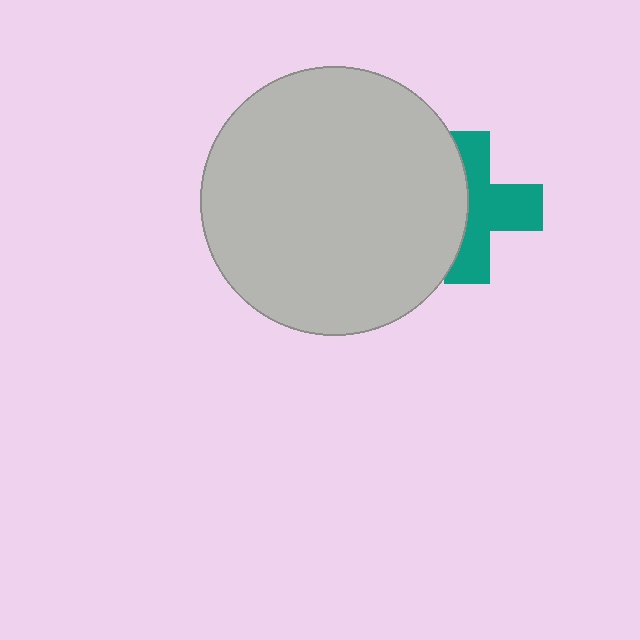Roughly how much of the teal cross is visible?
About half of it is visible (roughly 57%).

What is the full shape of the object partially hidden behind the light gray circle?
The partially hidden object is a teal cross.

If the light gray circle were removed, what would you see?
You would see the complete teal cross.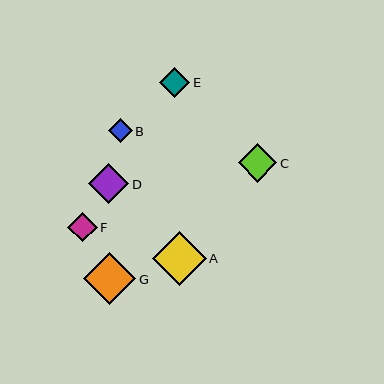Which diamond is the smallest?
Diamond B is the smallest with a size of approximately 24 pixels.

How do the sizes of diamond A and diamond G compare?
Diamond A and diamond G are approximately the same size.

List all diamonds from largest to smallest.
From largest to smallest: A, G, D, C, E, F, B.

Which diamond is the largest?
Diamond A is the largest with a size of approximately 54 pixels.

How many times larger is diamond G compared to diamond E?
Diamond G is approximately 1.7 times the size of diamond E.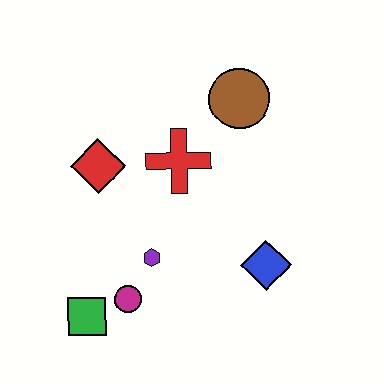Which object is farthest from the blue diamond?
The red diamond is farthest from the blue diamond.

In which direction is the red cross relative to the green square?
The red cross is above the green square.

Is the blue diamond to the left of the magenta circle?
No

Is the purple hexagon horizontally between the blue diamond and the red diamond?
Yes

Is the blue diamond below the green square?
No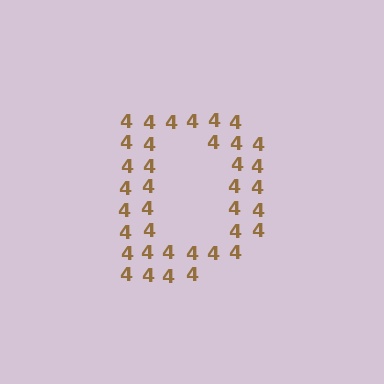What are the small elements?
The small elements are digit 4's.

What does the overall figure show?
The overall figure shows the letter D.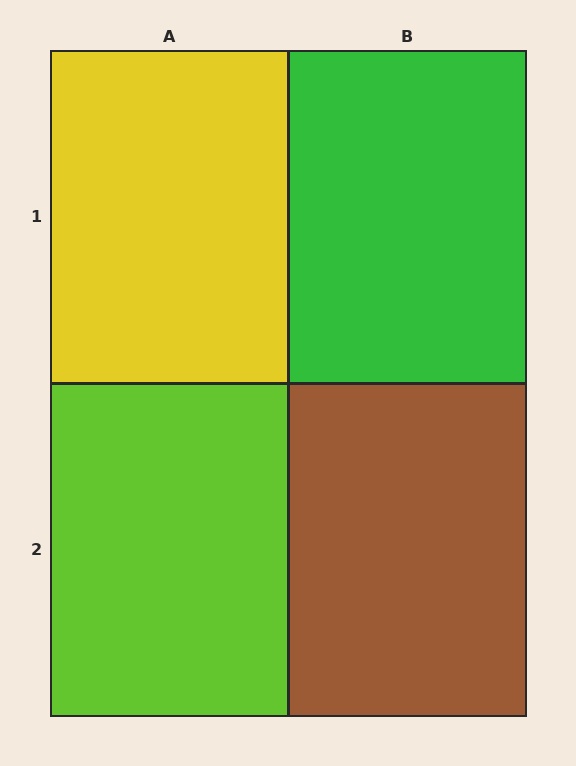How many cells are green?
1 cell is green.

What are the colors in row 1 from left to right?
Yellow, green.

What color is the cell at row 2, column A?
Lime.